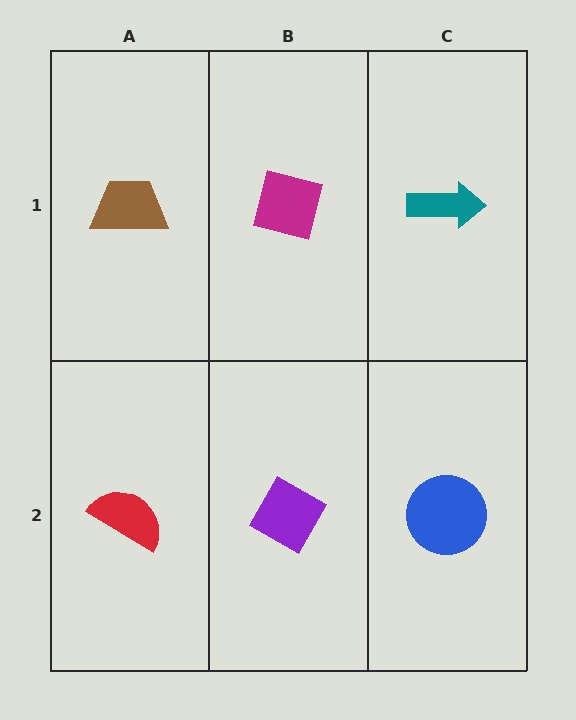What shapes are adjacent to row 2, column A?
A brown trapezoid (row 1, column A), a purple diamond (row 2, column B).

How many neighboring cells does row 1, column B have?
3.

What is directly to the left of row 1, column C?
A magenta square.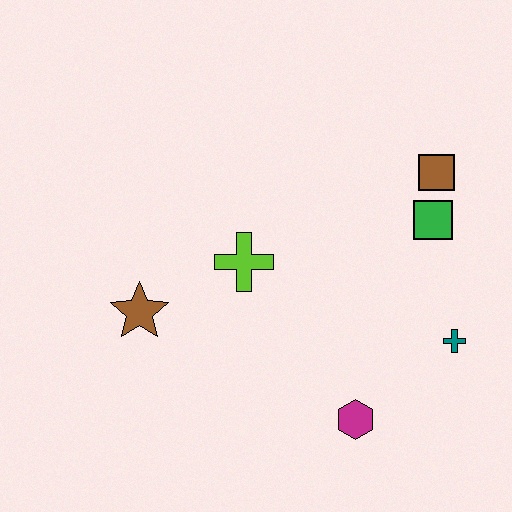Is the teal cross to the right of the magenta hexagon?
Yes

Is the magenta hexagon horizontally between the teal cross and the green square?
No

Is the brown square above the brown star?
Yes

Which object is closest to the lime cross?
The brown star is closest to the lime cross.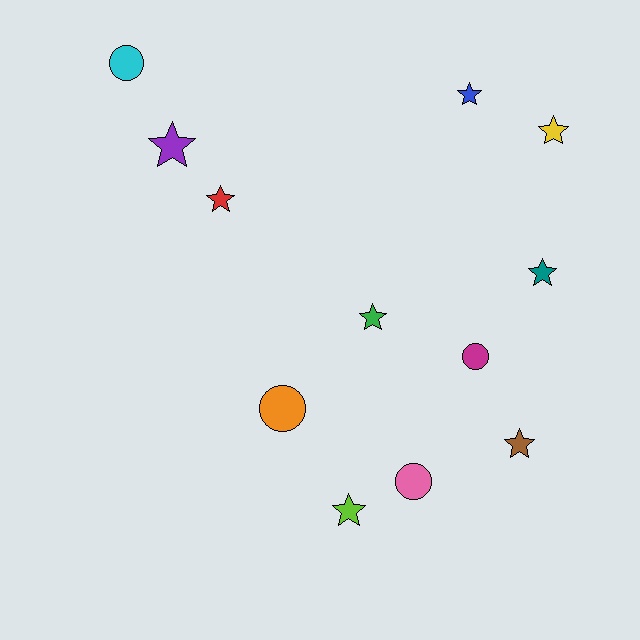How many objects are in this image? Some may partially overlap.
There are 12 objects.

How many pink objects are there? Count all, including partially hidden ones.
There is 1 pink object.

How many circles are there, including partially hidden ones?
There are 4 circles.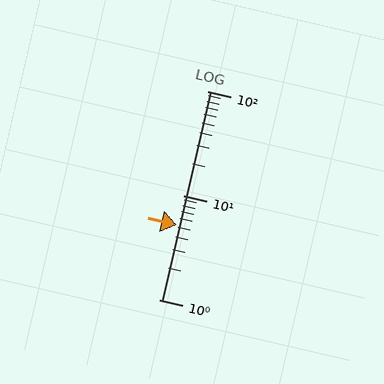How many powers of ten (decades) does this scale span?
The scale spans 2 decades, from 1 to 100.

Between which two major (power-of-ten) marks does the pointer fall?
The pointer is between 1 and 10.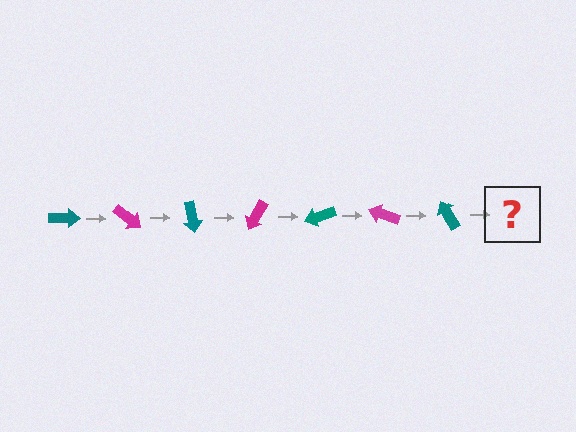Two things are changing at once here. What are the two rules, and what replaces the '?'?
The two rules are that it rotates 40 degrees each step and the color cycles through teal and magenta. The '?' should be a magenta arrow, rotated 280 degrees from the start.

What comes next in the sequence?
The next element should be a magenta arrow, rotated 280 degrees from the start.